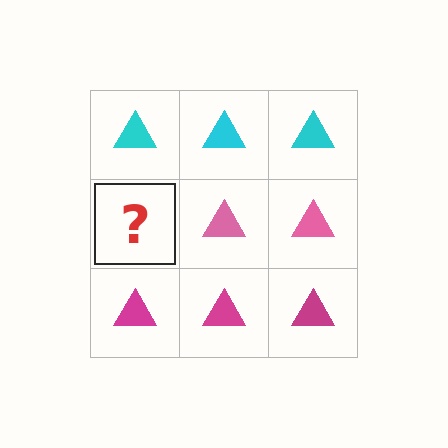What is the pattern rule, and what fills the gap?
The rule is that each row has a consistent color. The gap should be filled with a pink triangle.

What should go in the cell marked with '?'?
The missing cell should contain a pink triangle.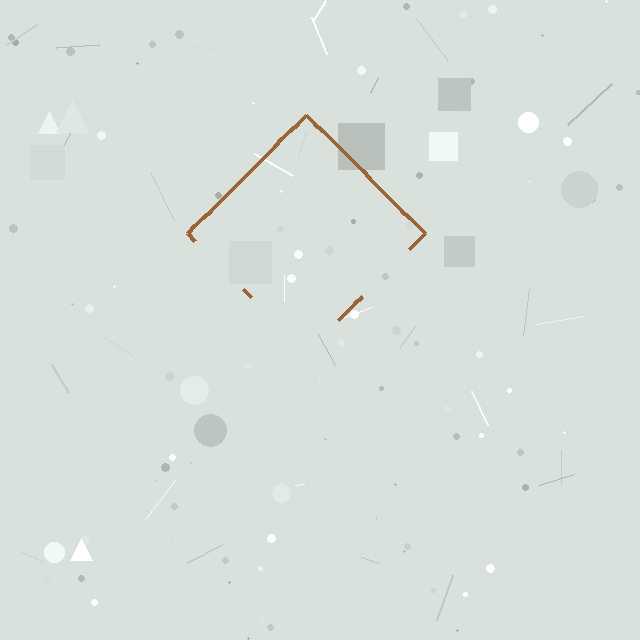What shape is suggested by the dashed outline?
The dashed outline suggests a diamond.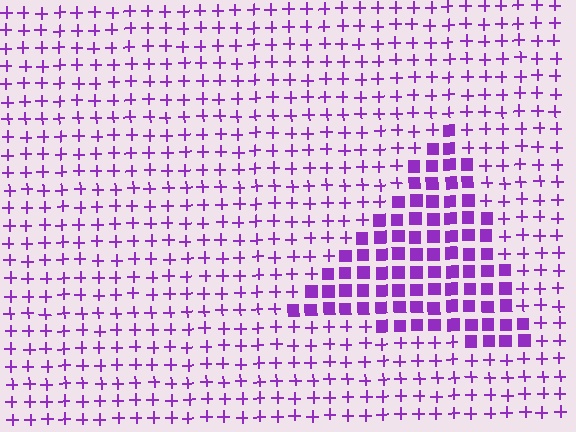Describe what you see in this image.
The image is filled with small purple elements arranged in a uniform grid. A triangle-shaped region contains squares, while the surrounding area contains plus signs. The boundary is defined purely by the change in element shape.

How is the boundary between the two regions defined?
The boundary is defined by a change in element shape: squares inside vs. plus signs outside. All elements share the same color and spacing.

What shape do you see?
I see a triangle.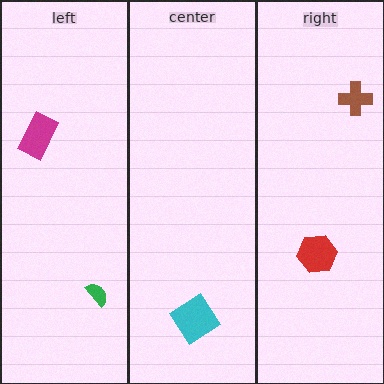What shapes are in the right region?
The brown cross, the red hexagon.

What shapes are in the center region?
The cyan diamond.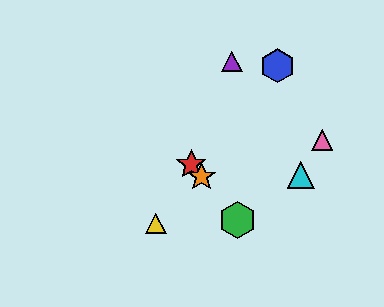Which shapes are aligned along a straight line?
The red star, the green hexagon, the orange star are aligned along a straight line.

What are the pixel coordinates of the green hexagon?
The green hexagon is at (237, 220).